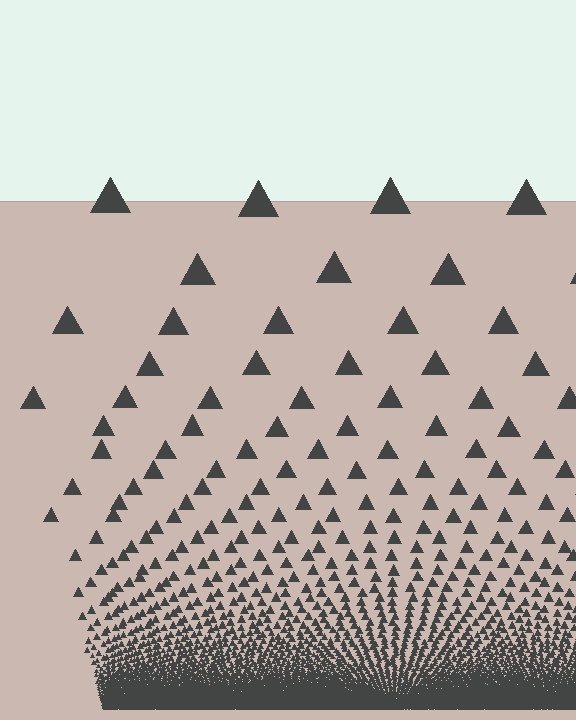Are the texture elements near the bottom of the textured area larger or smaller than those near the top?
Smaller. The gradient is inverted — elements near the bottom are smaller and denser.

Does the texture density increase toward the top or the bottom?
Density increases toward the bottom.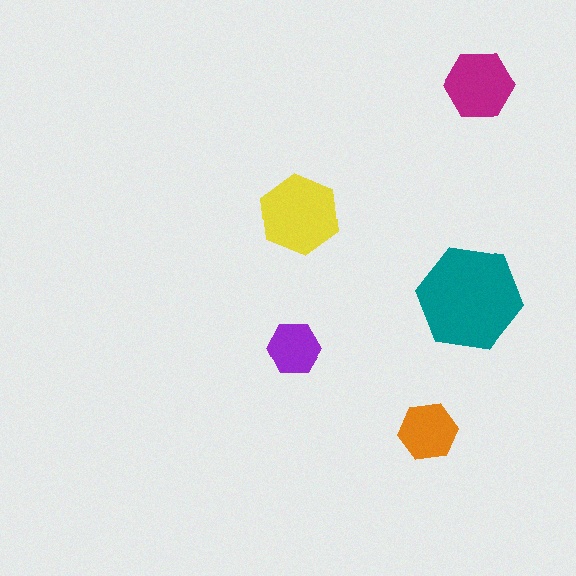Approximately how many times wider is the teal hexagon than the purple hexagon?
About 2 times wider.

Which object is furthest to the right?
The magenta hexagon is rightmost.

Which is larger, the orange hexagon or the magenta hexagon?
The magenta one.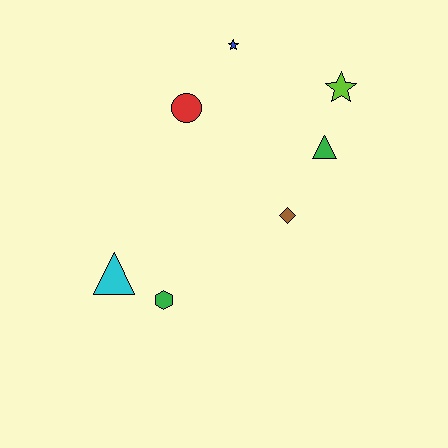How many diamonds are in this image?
There is 1 diamond.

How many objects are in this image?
There are 7 objects.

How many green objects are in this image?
There are 2 green objects.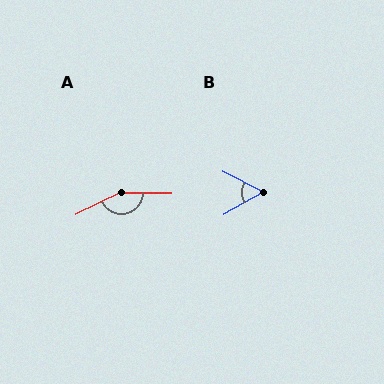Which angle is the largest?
A, at approximately 153 degrees.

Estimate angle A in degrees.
Approximately 153 degrees.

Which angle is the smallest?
B, at approximately 55 degrees.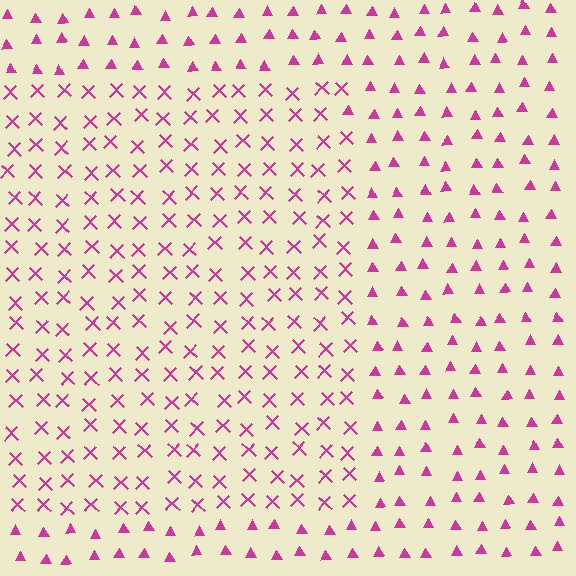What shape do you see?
I see a rectangle.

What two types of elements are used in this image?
The image uses X marks inside the rectangle region and triangles outside it.